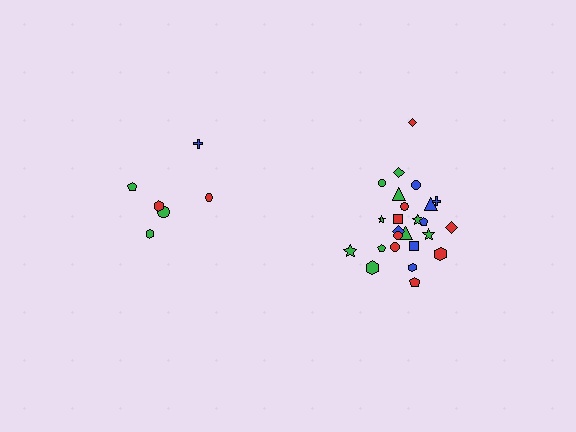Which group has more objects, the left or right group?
The right group.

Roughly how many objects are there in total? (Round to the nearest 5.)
Roughly 30 objects in total.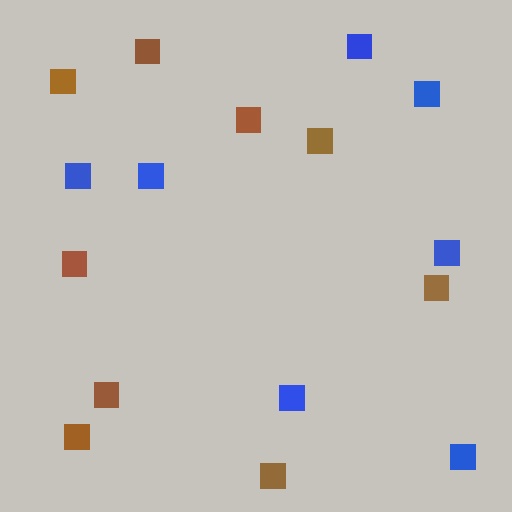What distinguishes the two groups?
There are 2 groups: one group of blue squares (7) and one group of brown squares (9).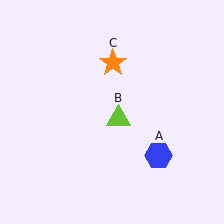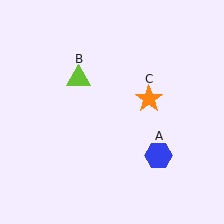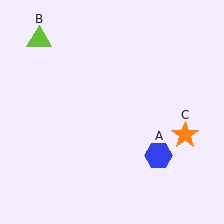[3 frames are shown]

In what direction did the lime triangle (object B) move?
The lime triangle (object B) moved up and to the left.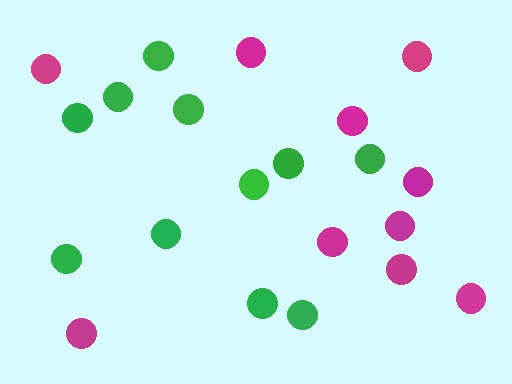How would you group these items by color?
There are 2 groups: one group of magenta circles (10) and one group of green circles (11).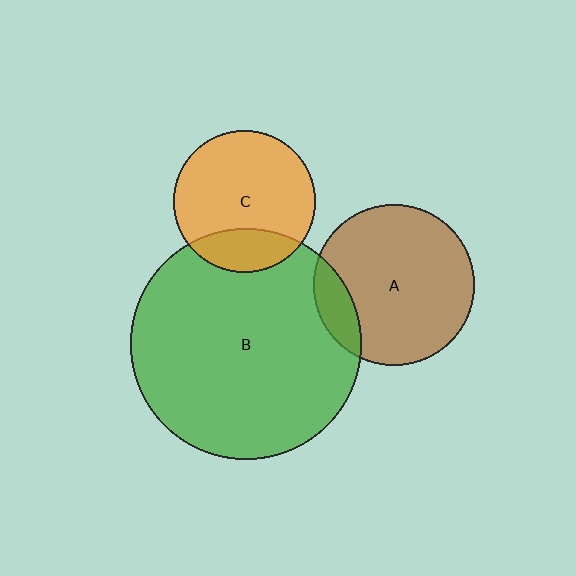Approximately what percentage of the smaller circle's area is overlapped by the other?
Approximately 15%.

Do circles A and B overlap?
Yes.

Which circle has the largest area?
Circle B (green).